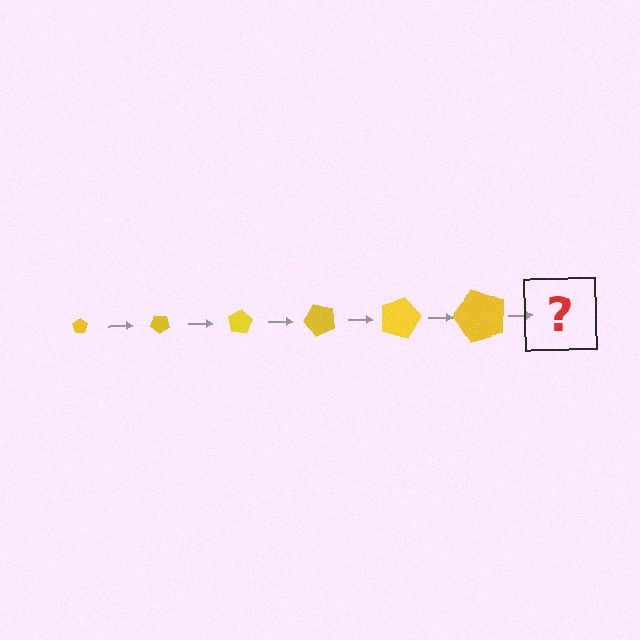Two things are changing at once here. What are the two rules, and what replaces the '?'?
The two rules are that the pentagon grows larger each step and it rotates 40 degrees each step. The '?' should be a pentagon, larger than the previous one and rotated 240 degrees from the start.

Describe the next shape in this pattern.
It should be a pentagon, larger than the previous one and rotated 240 degrees from the start.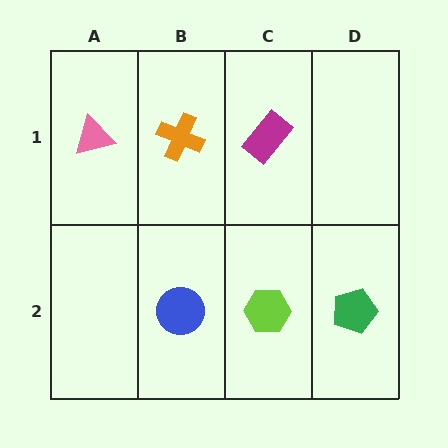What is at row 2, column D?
A green pentagon.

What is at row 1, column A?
A pink triangle.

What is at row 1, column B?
An orange cross.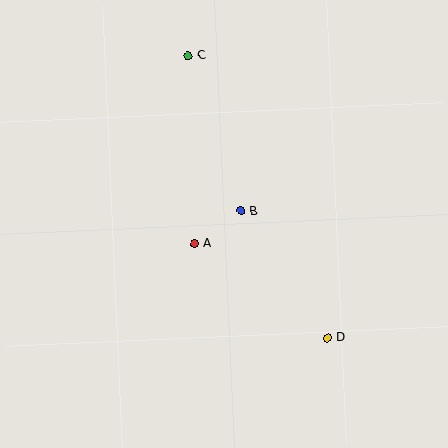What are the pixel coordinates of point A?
Point A is at (194, 244).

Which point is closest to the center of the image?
Point B at (241, 211) is closest to the center.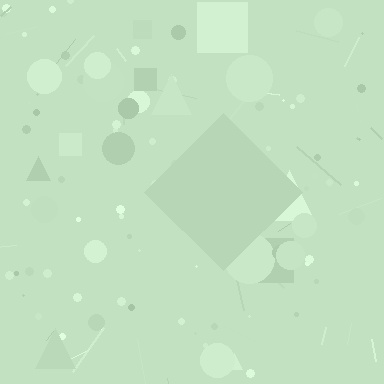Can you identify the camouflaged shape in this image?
The camouflaged shape is a diamond.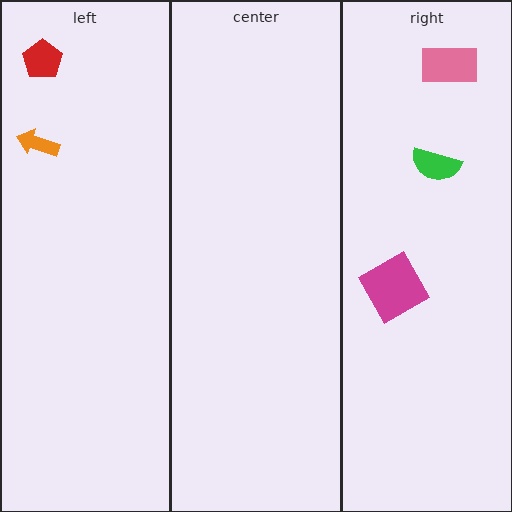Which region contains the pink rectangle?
The right region.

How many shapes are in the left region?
2.